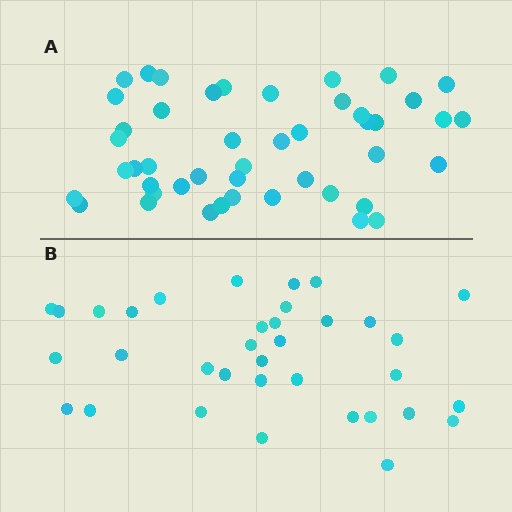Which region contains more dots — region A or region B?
Region A (the top region) has more dots.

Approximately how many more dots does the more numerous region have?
Region A has roughly 12 or so more dots than region B.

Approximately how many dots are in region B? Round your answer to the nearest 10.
About 40 dots. (The exact count is 35, which rounds to 40.)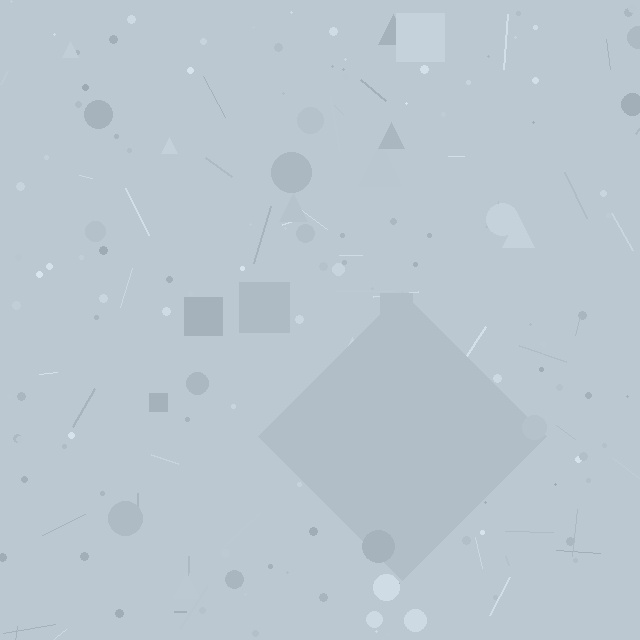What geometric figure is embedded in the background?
A diamond is embedded in the background.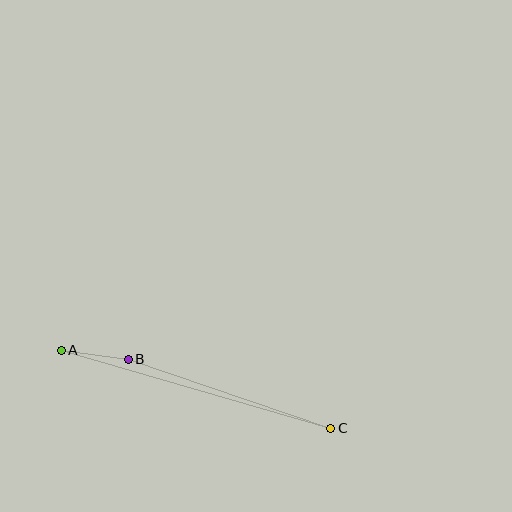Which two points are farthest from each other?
Points A and C are farthest from each other.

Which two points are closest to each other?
Points A and B are closest to each other.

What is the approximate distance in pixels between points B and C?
The distance between B and C is approximately 214 pixels.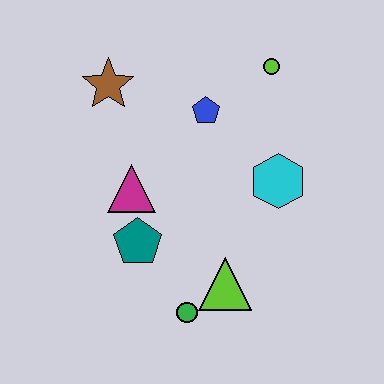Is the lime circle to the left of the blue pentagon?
No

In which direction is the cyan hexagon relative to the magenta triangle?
The cyan hexagon is to the right of the magenta triangle.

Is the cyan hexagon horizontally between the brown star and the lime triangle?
No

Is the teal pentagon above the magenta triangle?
No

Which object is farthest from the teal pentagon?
The lime circle is farthest from the teal pentagon.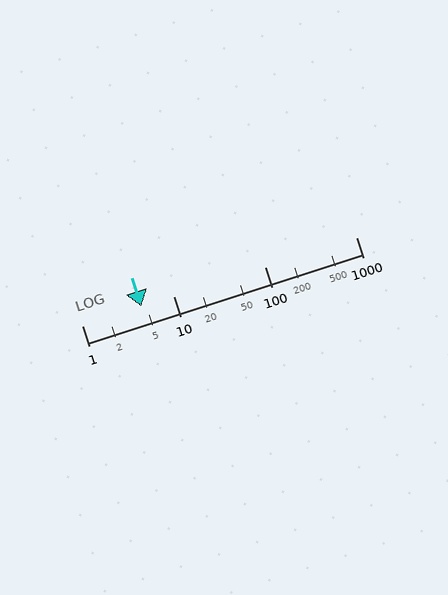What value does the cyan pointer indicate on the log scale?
The pointer indicates approximately 4.5.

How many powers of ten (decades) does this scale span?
The scale spans 3 decades, from 1 to 1000.